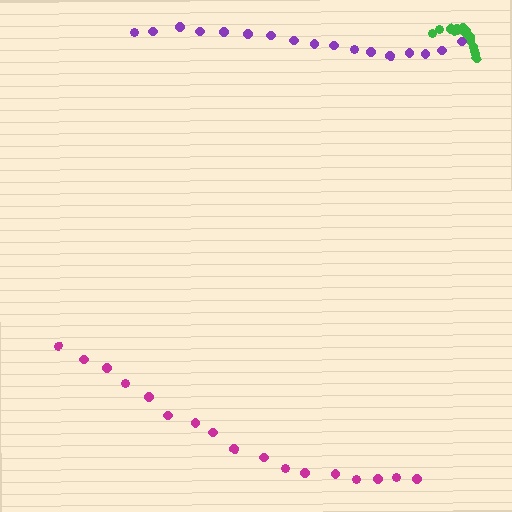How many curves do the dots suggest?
There are 3 distinct paths.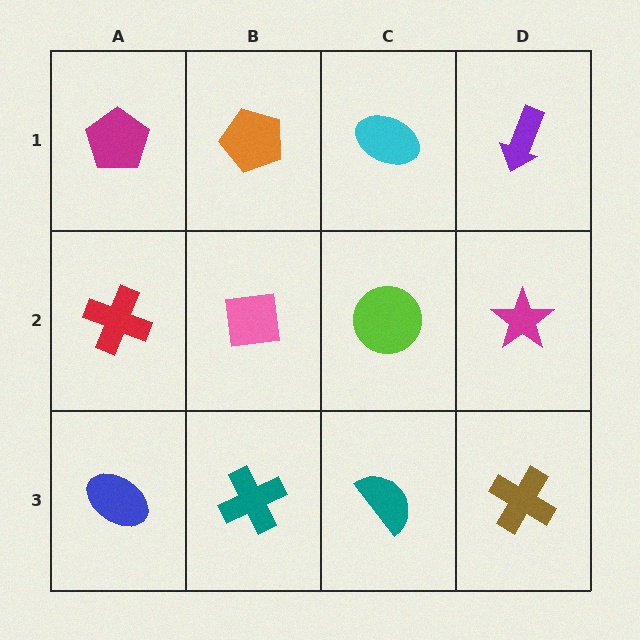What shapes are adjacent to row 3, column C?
A lime circle (row 2, column C), a teal cross (row 3, column B), a brown cross (row 3, column D).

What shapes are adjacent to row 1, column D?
A magenta star (row 2, column D), a cyan ellipse (row 1, column C).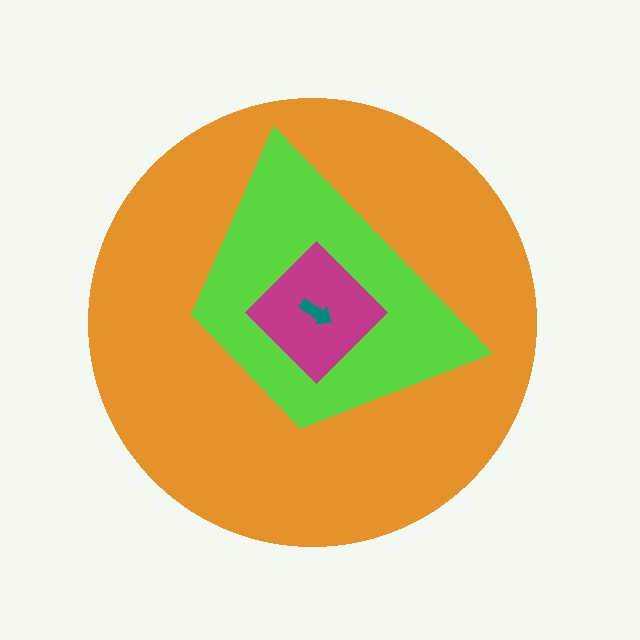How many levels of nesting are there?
4.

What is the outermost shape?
The orange circle.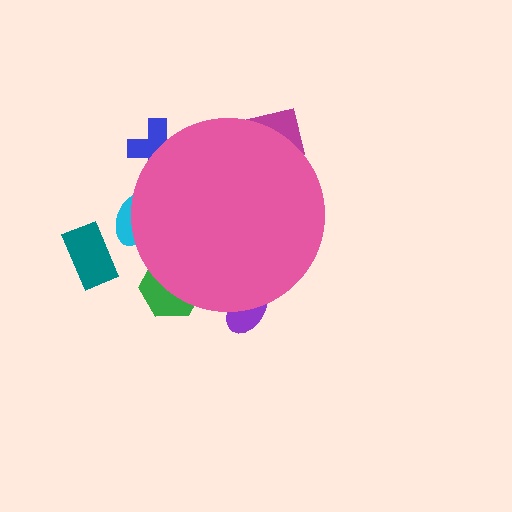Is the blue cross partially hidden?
Yes, the blue cross is partially hidden behind the pink circle.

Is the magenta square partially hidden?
Yes, the magenta square is partially hidden behind the pink circle.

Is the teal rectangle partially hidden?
No, the teal rectangle is fully visible.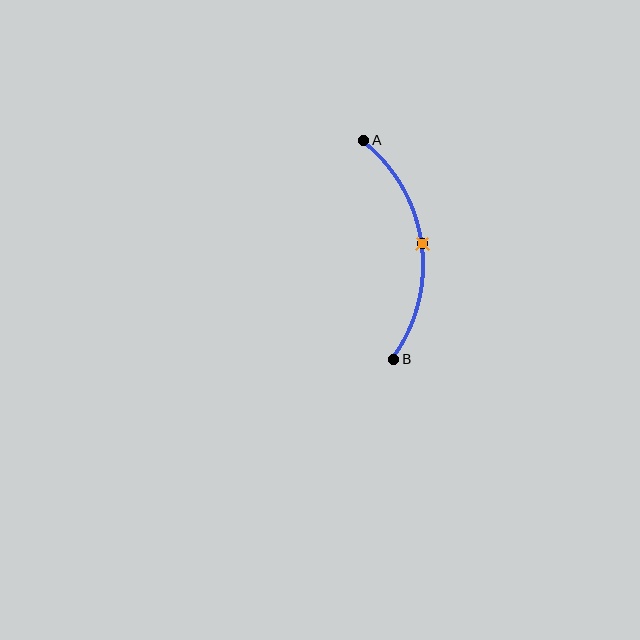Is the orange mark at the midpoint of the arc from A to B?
Yes. The orange mark lies on the arc at equal arc-length from both A and B — it is the arc midpoint.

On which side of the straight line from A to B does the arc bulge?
The arc bulges to the right of the straight line connecting A and B.